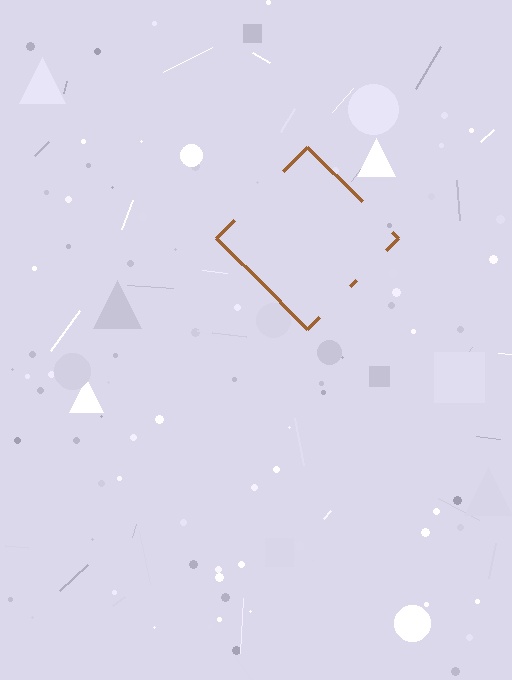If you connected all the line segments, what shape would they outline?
They would outline a diamond.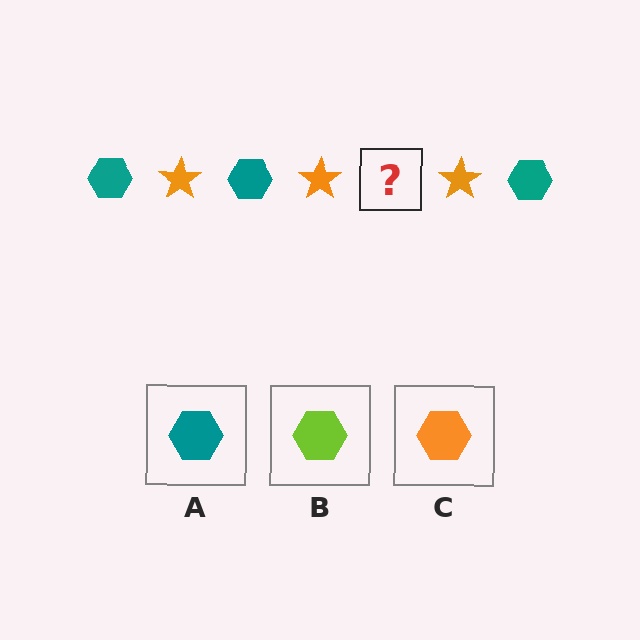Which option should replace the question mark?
Option A.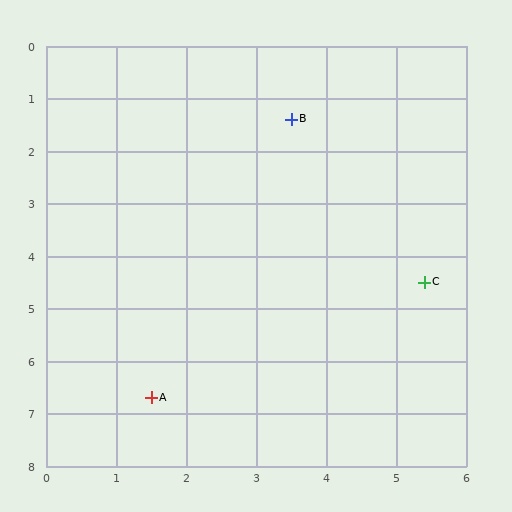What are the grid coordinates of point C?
Point C is at approximately (5.4, 4.5).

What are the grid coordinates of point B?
Point B is at approximately (3.5, 1.4).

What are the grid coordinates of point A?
Point A is at approximately (1.5, 6.7).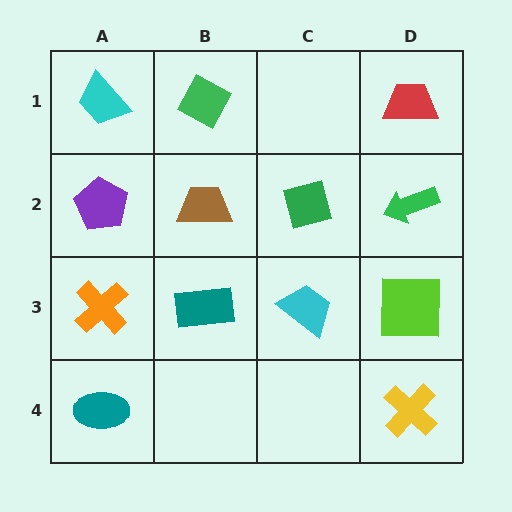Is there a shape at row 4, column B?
No, that cell is empty.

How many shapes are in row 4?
2 shapes.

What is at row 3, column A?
An orange cross.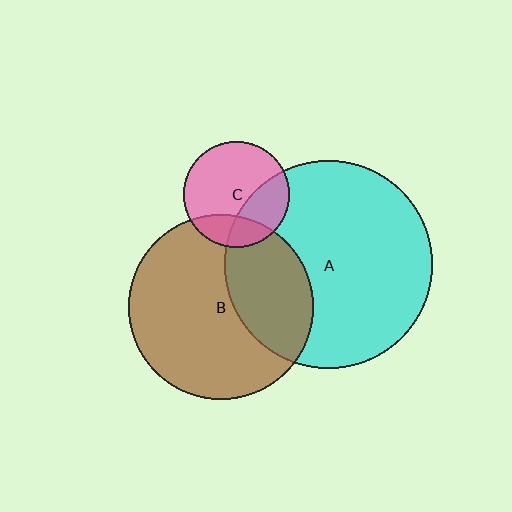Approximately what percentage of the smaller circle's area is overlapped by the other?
Approximately 30%.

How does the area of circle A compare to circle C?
Approximately 3.9 times.